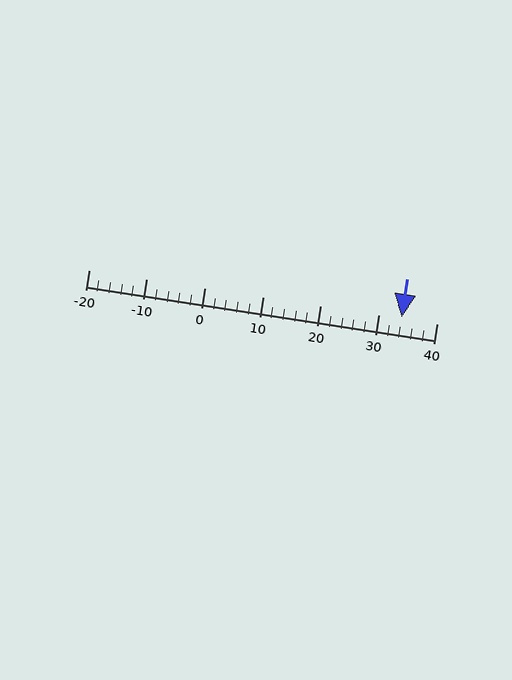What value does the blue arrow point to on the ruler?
The blue arrow points to approximately 34.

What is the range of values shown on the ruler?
The ruler shows values from -20 to 40.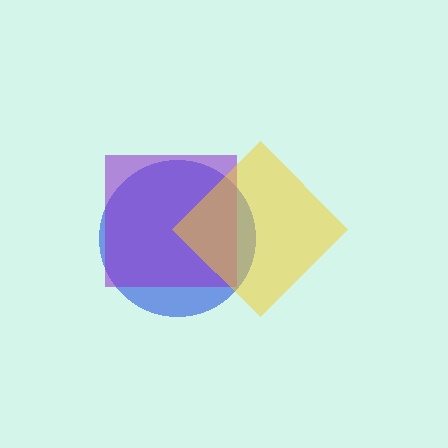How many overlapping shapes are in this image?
There are 3 overlapping shapes in the image.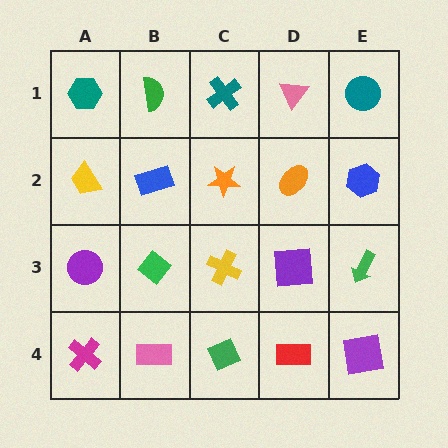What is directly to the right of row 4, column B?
A green diamond.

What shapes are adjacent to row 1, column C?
An orange star (row 2, column C), a green semicircle (row 1, column B), a pink triangle (row 1, column D).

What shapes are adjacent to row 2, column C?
A teal cross (row 1, column C), a yellow cross (row 3, column C), a blue rectangle (row 2, column B), an orange ellipse (row 2, column D).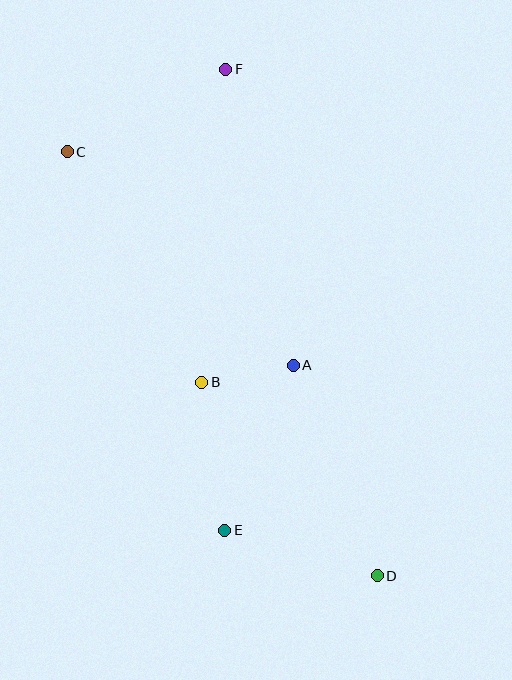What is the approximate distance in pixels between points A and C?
The distance between A and C is approximately 311 pixels.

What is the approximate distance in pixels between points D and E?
The distance between D and E is approximately 159 pixels.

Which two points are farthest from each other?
Points D and F are farthest from each other.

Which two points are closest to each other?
Points A and B are closest to each other.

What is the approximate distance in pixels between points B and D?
The distance between B and D is approximately 261 pixels.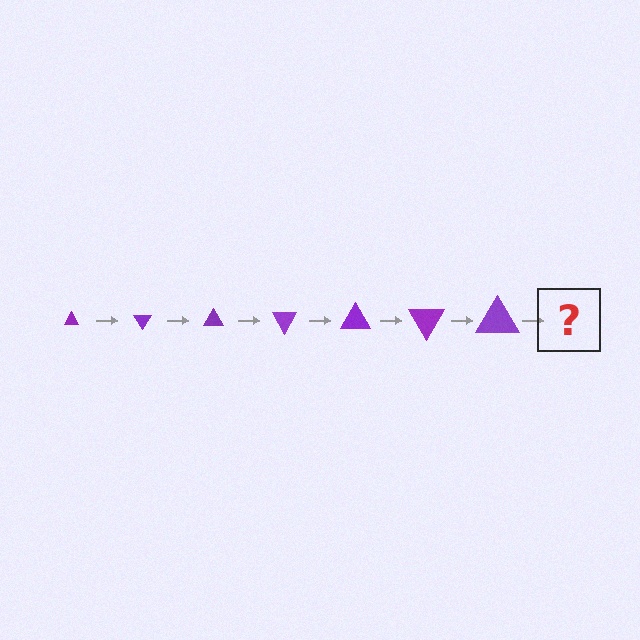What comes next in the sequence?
The next element should be a triangle, larger than the previous one and rotated 420 degrees from the start.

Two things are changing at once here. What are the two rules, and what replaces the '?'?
The two rules are that the triangle grows larger each step and it rotates 60 degrees each step. The '?' should be a triangle, larger than the previous one and rotated 420 degrees from the start.